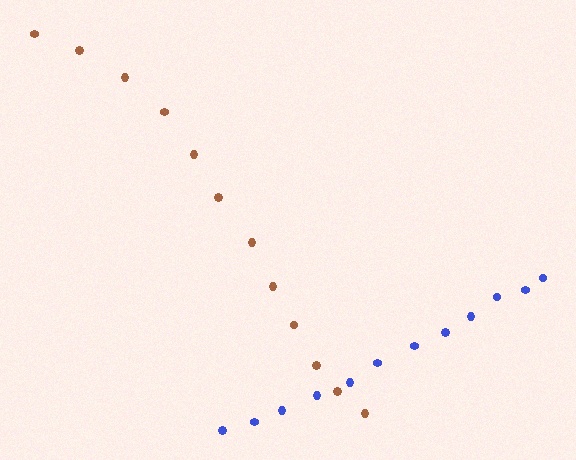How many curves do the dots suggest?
There are 2 distinct paths.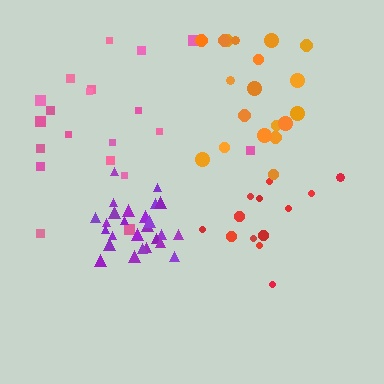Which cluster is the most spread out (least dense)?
Pink.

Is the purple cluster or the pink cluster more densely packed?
Purple.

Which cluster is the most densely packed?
Purple.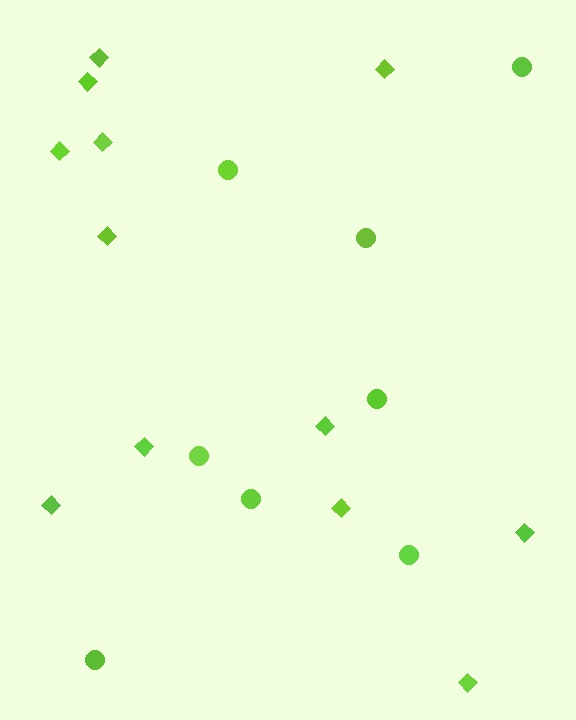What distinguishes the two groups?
There are 2 groups: one group of circles (8) and one group of diamonds (12).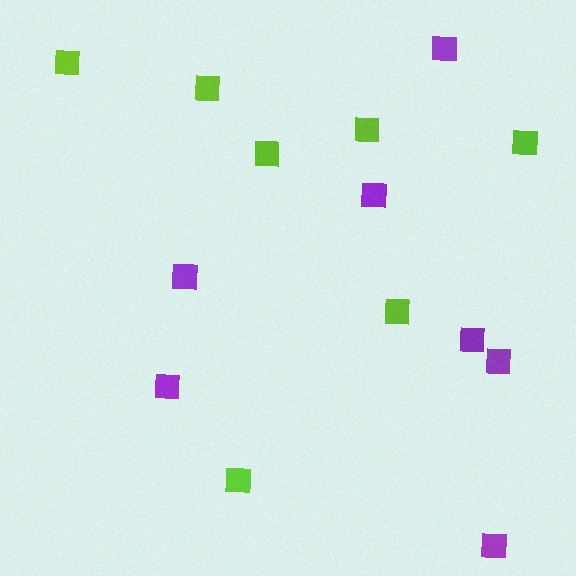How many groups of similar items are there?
There are 2 groups: one group of lime squares (7) and one group of purple squares (7).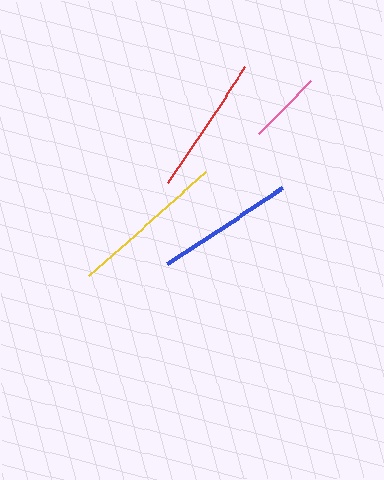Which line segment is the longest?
The yellow line is the longest at approximately 157 pixels.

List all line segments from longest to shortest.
From longest to shortest: yellow, red, blue, pink.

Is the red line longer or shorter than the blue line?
The red line is longer than the blue line.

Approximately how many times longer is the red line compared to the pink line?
The red line is approximately 1.9 times the length of the pink line.